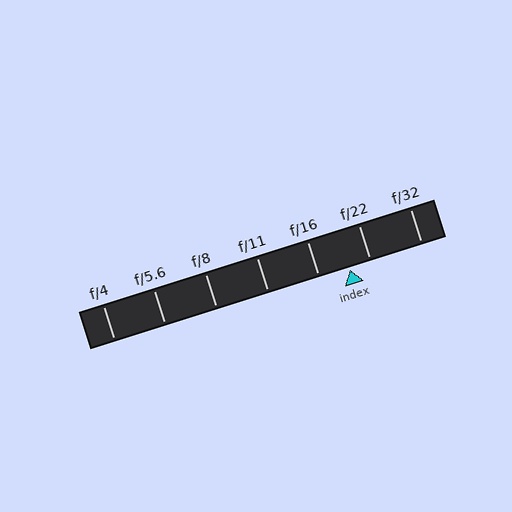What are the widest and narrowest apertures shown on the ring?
The widest aperture shown is f/4 and the narrowest is f/32.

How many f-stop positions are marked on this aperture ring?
There are 7 f-stop positions marked.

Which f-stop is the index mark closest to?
The index mark is closest to f/22.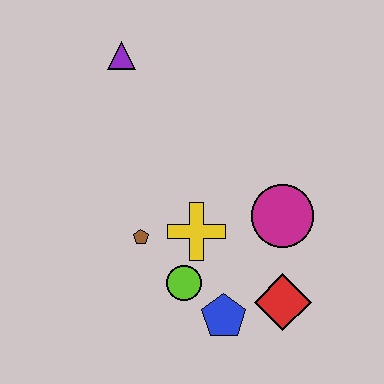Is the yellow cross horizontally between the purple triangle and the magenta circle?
Yes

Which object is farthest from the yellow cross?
The purple triangle is farthest from the yellow cross.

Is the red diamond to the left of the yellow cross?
No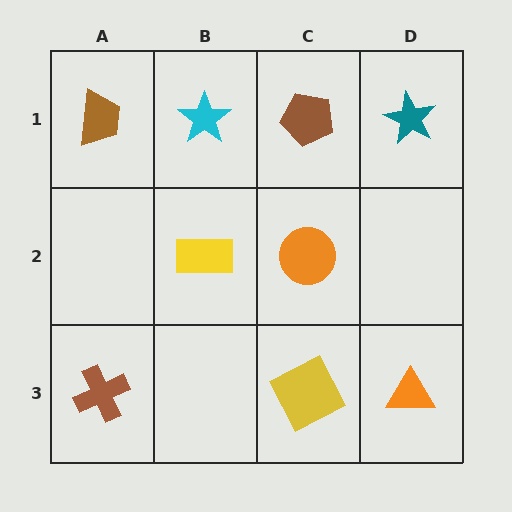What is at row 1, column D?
A teal star.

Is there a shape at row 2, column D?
No, that cell is empty.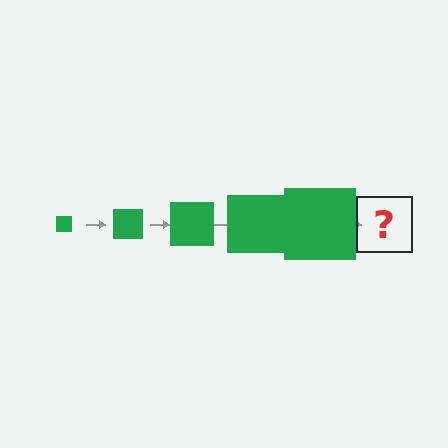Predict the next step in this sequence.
The next step is a green square, larger than the previous one.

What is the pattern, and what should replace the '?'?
The pattern is that the square gets progressively larger each step. The '?' should be a green square, larger than the previous one.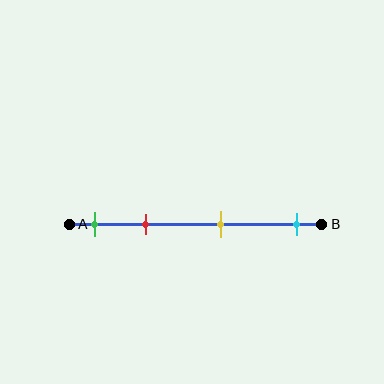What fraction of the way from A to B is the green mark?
The green mark is approximately 10% (0.1) of the way from A to B.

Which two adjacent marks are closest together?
The green and red marks are the closest adjacent pair.